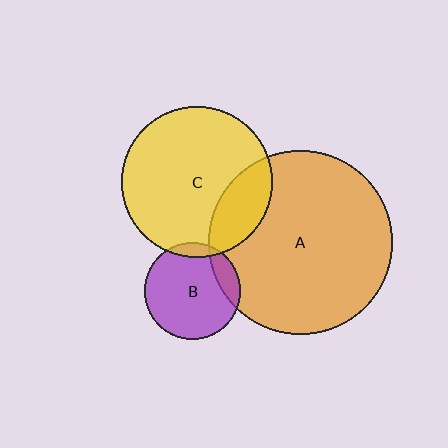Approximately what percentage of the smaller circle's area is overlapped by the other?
Approximately 15%.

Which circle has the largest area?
Circle A (orange).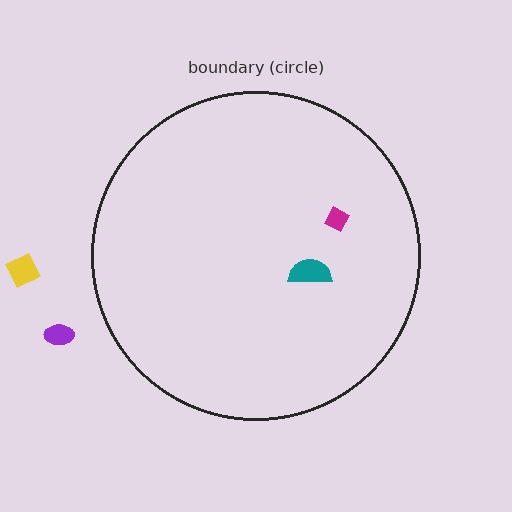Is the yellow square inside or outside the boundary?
Outside.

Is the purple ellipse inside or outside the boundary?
Outside.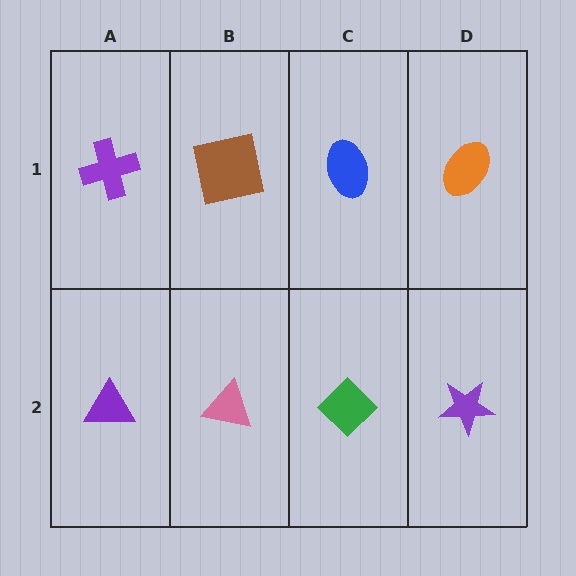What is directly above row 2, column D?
An orange ellipse.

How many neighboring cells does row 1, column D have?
2.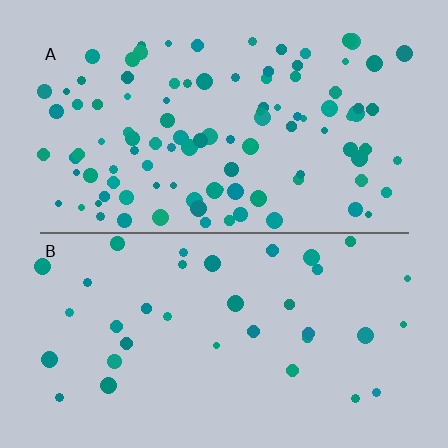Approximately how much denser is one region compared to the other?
Approximately 2.9× — region A over region B.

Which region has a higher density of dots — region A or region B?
A (the top).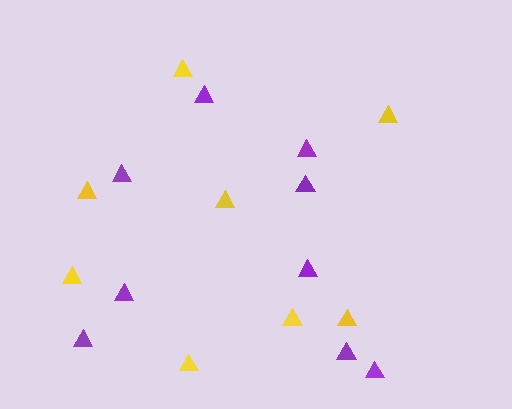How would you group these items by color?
There are 2 groups: one group of yellow triangles (8) and one group of purple triangles (9).